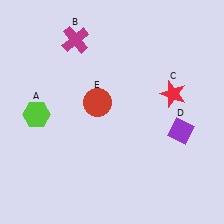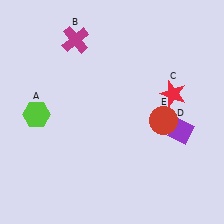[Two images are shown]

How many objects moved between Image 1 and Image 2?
1 object moved between the two images.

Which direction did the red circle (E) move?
The red circle (E) moved right.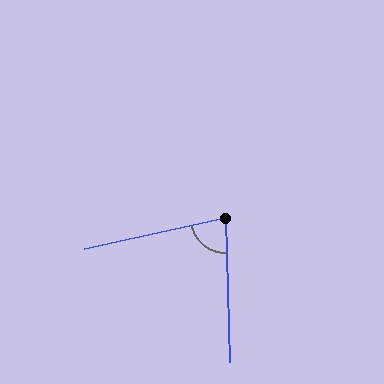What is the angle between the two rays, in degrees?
Approximately 79 degrees.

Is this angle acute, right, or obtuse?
It is acute.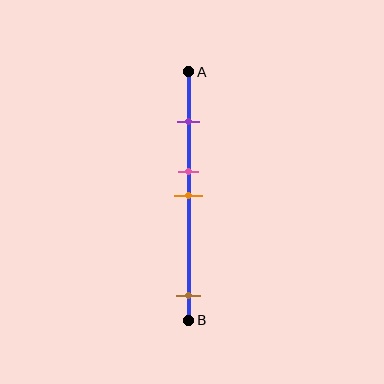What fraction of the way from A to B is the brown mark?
The brown mark is approximately 90% (0.9) of the way from A to B.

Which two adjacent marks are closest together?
The pink and orange marks are the closest adjacent pair.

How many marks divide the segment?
There are 4 marks dividing the segment.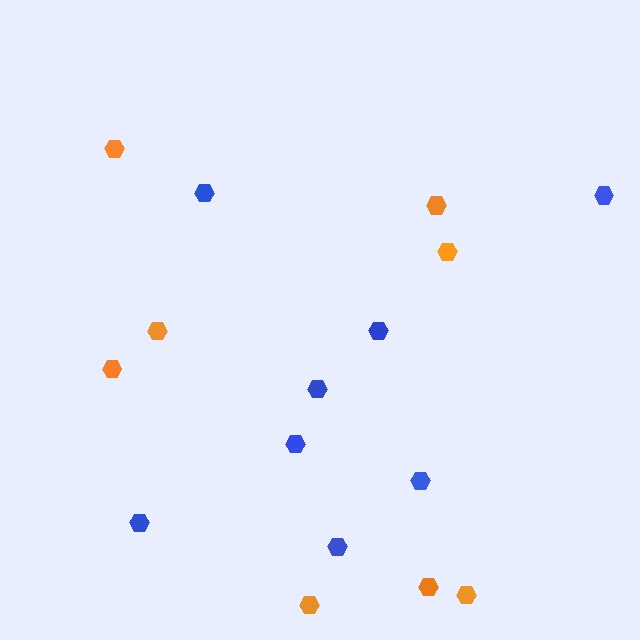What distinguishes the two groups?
There are 2 groups: one group of orange hexagons (8) and one group of blue hexagons (8).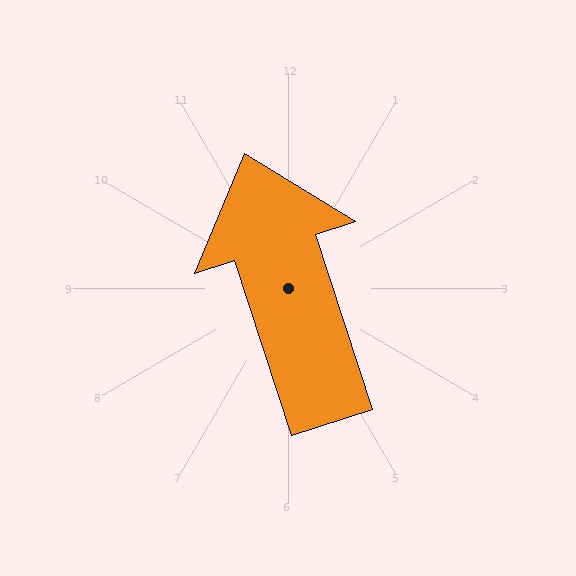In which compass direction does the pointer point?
North.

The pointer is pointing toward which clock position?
Roughly 11 o'clock.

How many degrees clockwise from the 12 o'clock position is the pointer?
Approximately 342 degrees.